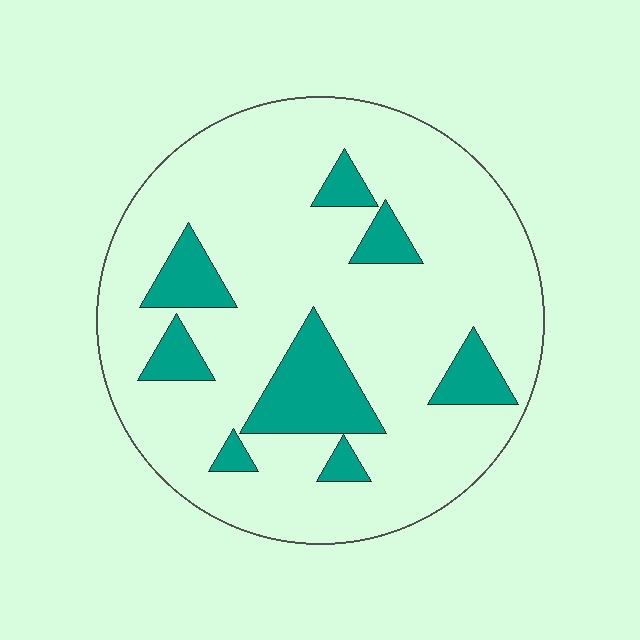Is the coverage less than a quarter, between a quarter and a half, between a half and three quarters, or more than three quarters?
Less than a quarter.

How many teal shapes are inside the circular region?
8.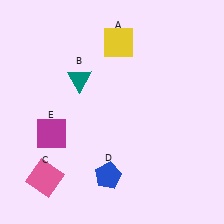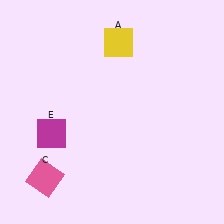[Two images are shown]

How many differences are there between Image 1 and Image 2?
There are 2 differences between the two images.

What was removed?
The blue pentagon (D), the teal triangle (B) were removed in Image 2.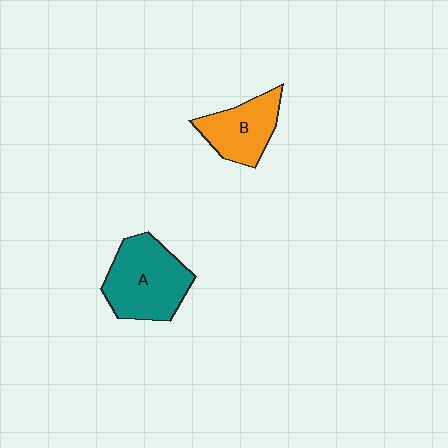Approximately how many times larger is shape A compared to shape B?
Approximately 1.4 times.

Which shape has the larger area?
Shape A (teal).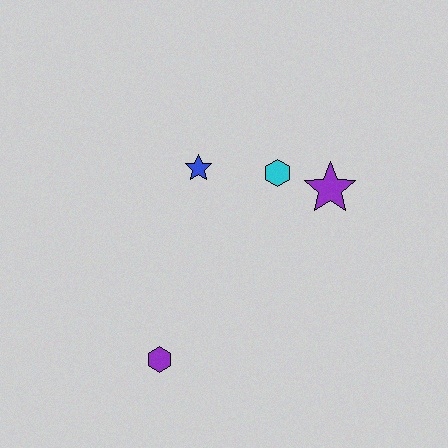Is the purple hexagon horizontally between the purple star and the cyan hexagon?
No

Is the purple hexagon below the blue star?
Yes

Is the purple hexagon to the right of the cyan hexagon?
No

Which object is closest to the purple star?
The cyan hexagon is closest to the purple star.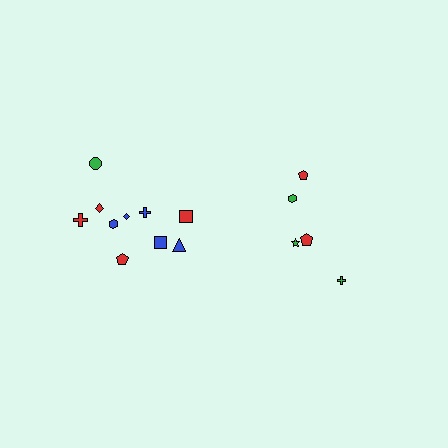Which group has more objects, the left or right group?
The left group.